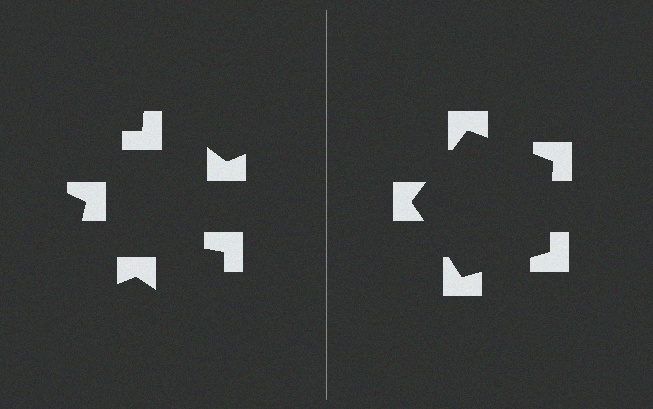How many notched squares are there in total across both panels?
10 — 5 on each side.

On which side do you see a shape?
An illusory pentagon appears on the right side. On the left side the wedge cuts are rotated, so no coherent shape forms.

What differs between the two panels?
The notched squares are positioned identically on both sides; only the wedge orientations differ. On the right they align to a pentagon; on the left they are misaligned.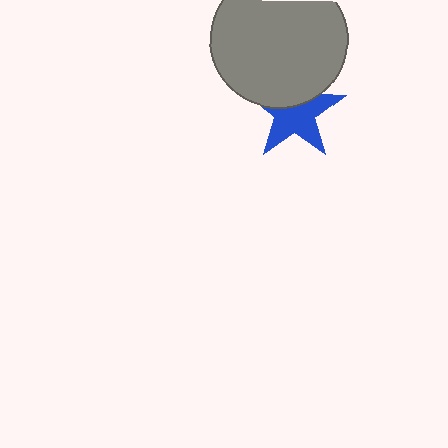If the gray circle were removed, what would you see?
You would see the complete blue star.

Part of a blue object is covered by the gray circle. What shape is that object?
It is a star.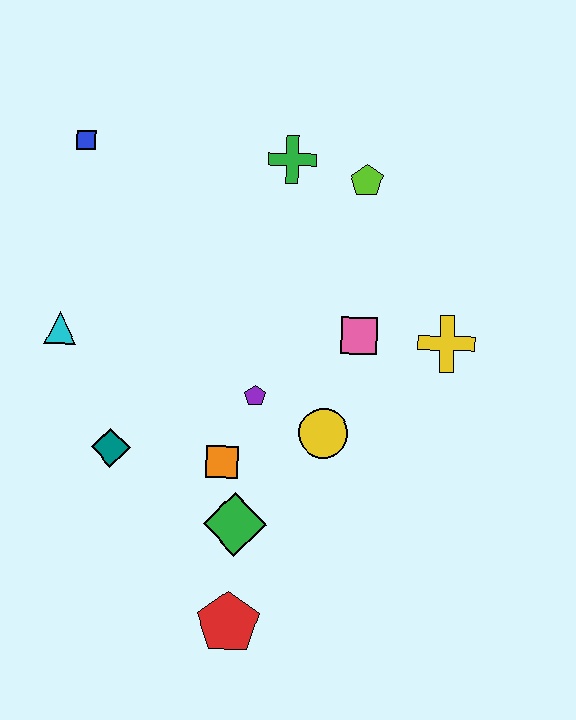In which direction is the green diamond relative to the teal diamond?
The green diamond is to the right of the teal diamond.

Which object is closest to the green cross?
The lime pentagon is closest to the green cross.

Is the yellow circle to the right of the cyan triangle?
Yes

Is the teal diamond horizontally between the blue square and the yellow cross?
Yes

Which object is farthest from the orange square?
The blue square is farthest from the orange square.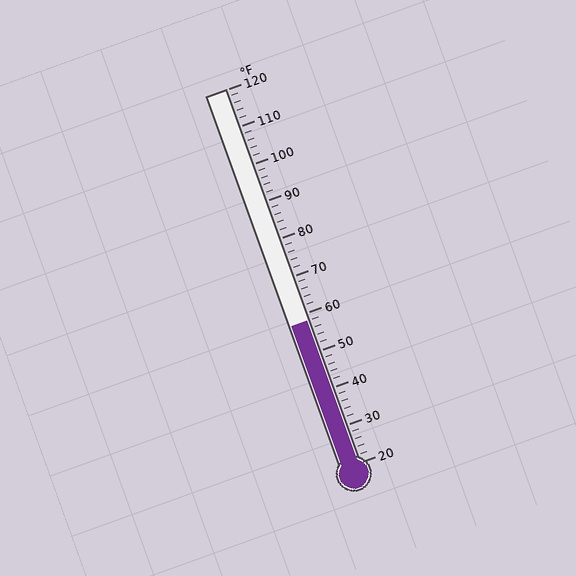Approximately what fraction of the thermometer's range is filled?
The thermometer is filled to approximately 40% of its range.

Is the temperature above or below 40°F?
The temperature is above 40°F.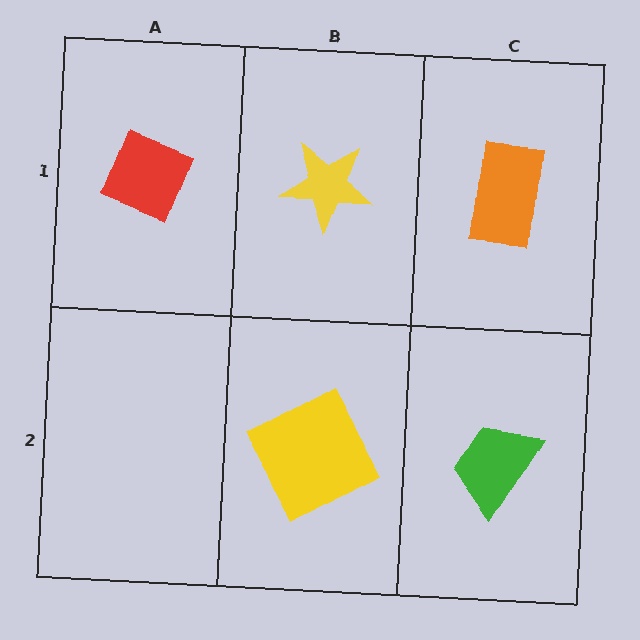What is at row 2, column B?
A yellow square.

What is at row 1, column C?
An orange rectangle.